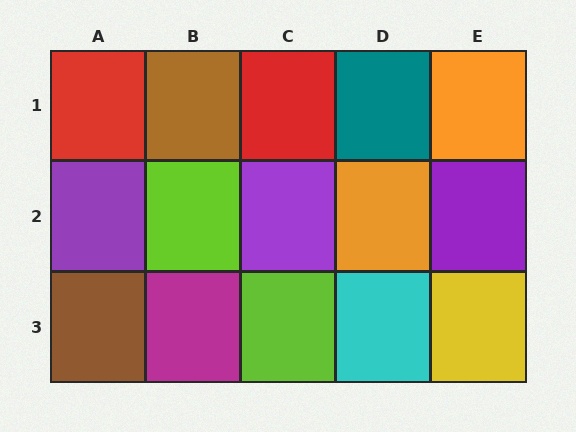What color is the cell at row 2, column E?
Purple.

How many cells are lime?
2 cells are lime.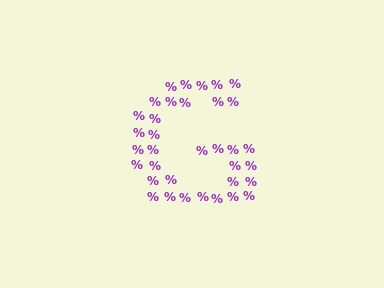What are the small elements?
The small elements are percent signs.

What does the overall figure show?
The overall figure shows the letter G.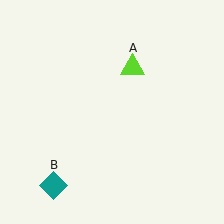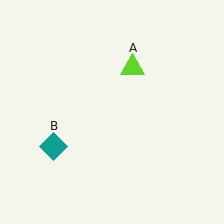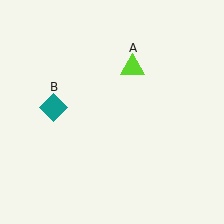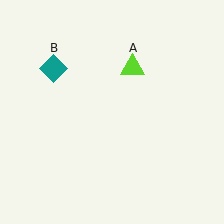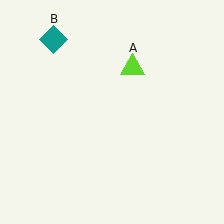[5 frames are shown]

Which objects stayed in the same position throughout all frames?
Lime triangle (object A) remained stationary.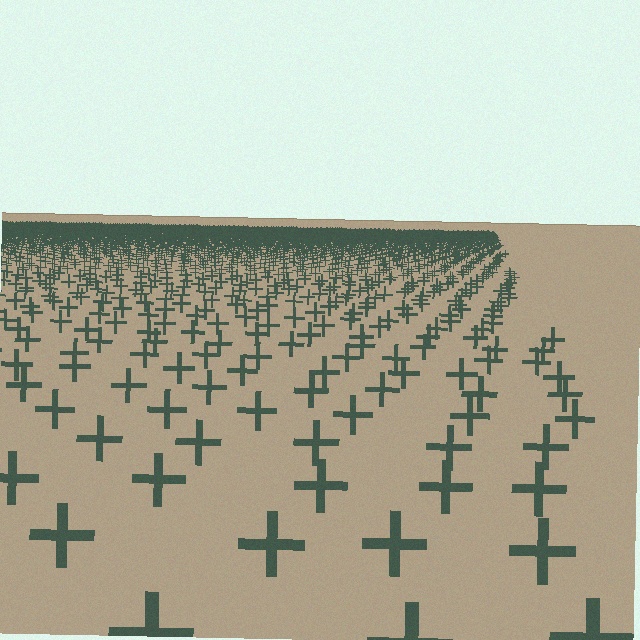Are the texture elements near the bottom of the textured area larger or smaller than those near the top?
Larger. Near the bottom, elements are closer to the viewer and appear at a bigger on-screen size.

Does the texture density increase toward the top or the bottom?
Density increases toward the top.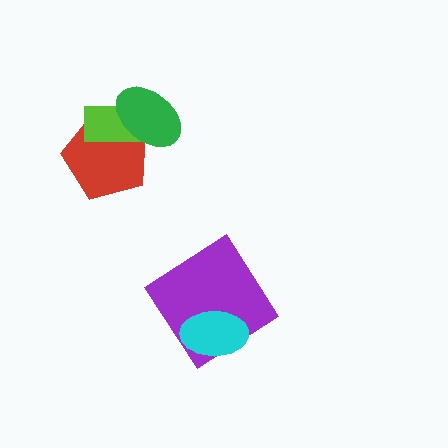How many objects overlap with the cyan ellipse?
1 object overlaps with the cyan ellipse.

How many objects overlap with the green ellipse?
2 objects overlap with the green ellipse.